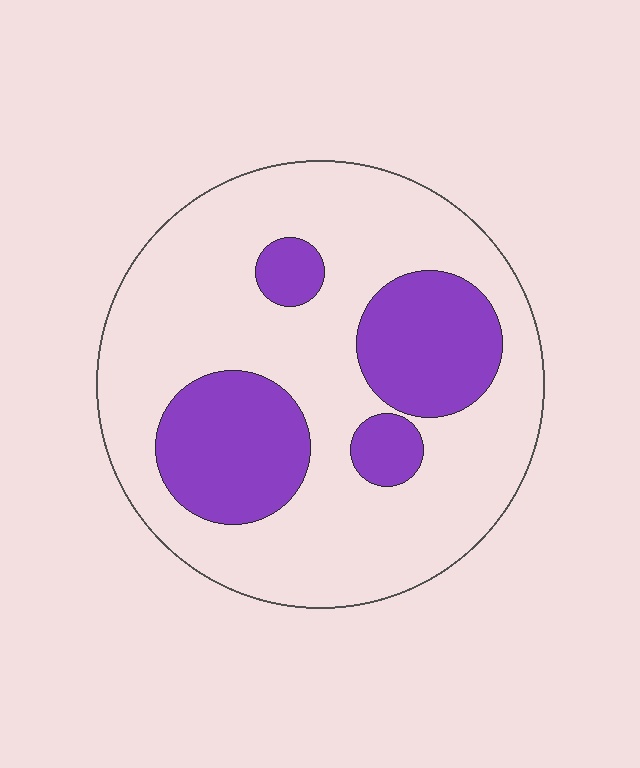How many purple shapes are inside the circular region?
4.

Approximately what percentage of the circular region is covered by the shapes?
Approximately 30%.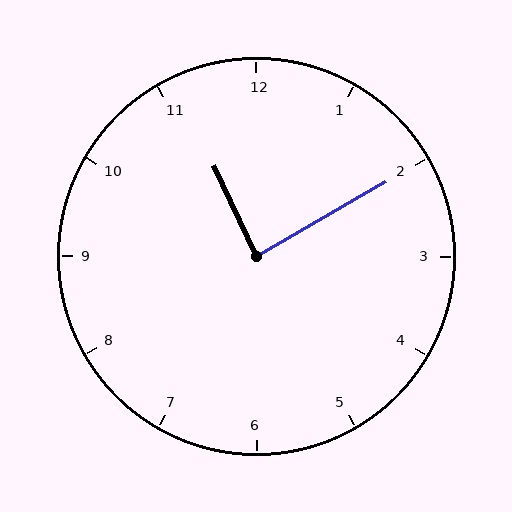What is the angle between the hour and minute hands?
Approximately 85 degrees.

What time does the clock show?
11:10.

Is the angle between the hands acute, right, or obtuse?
It is right.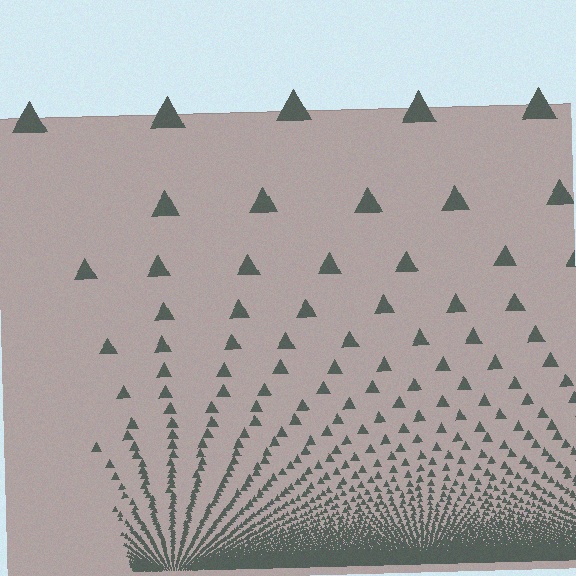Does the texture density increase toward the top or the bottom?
Density increases toward the bottom.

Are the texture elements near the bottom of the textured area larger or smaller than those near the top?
Smaller. The gradient is inverted — elements near the bottom are smaller and denser.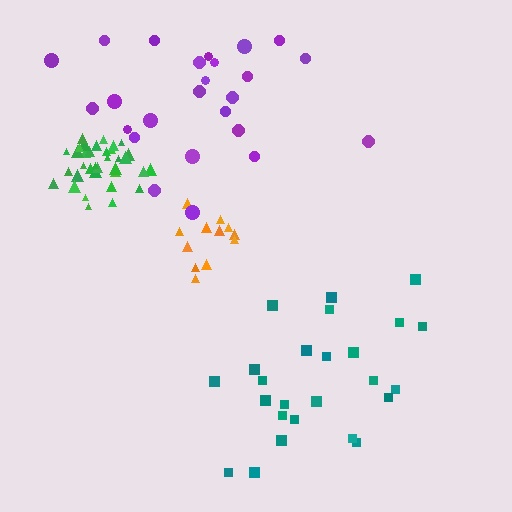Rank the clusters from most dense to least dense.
green, orange, purple, teal.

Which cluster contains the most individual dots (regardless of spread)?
Green (35).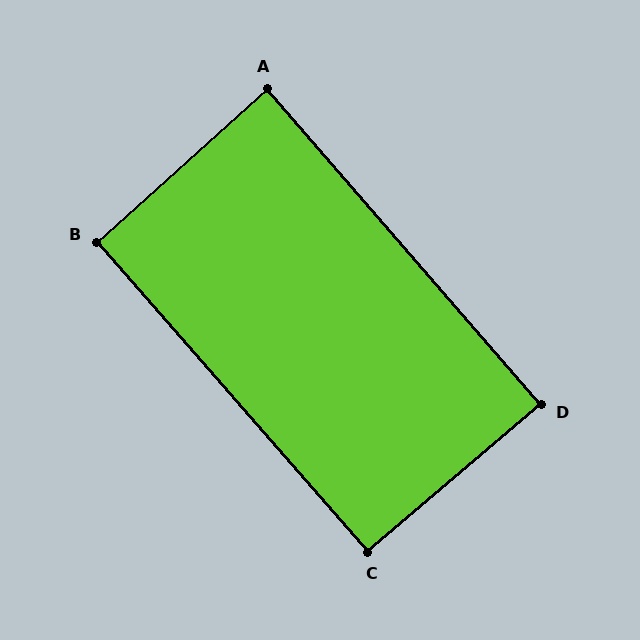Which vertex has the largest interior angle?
C, at approximately 91 degrees.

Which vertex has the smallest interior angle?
A, at approximately 89 degrees.